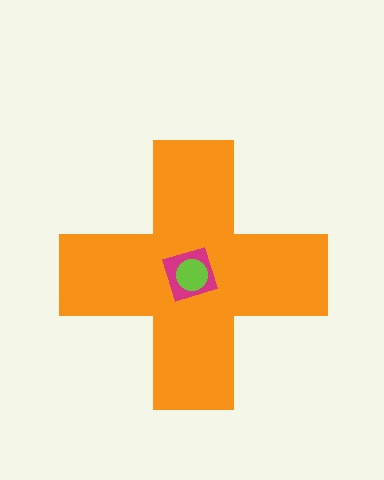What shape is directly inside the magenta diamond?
The lime circle.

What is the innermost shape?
The lime circle.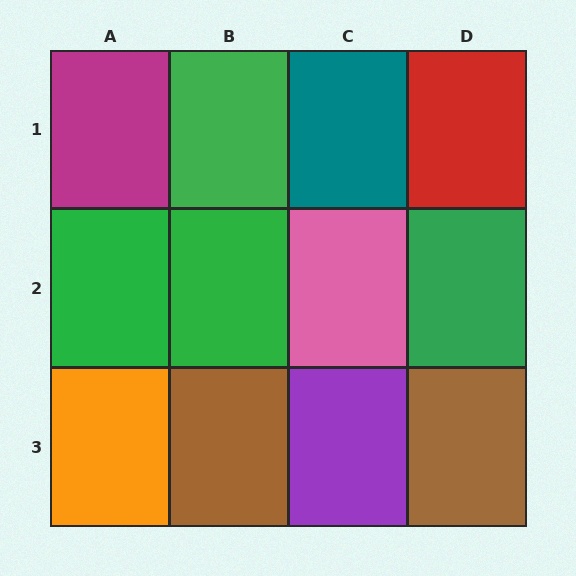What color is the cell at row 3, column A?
Orange.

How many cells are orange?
1 cell is orange.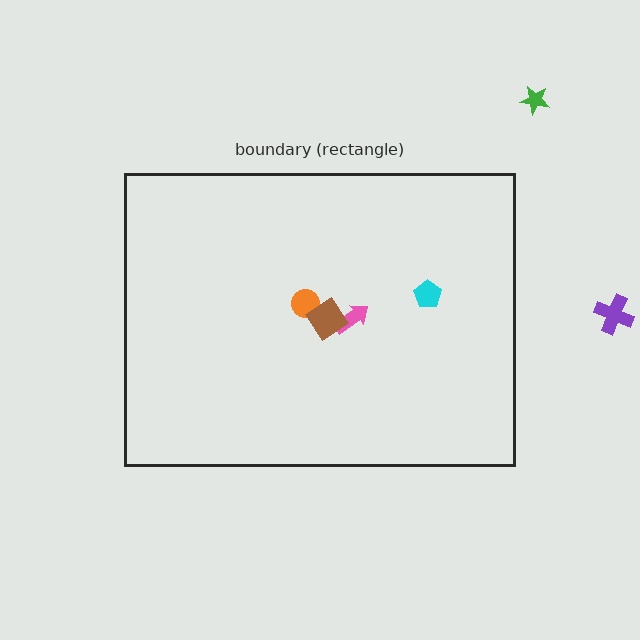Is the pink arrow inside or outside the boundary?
Inside.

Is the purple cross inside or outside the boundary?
Outside.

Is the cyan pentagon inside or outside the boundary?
Inside.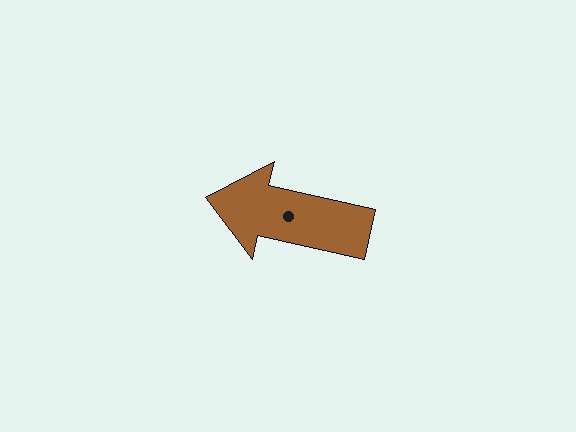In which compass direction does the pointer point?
West.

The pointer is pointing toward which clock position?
Roughly 9 o'clock.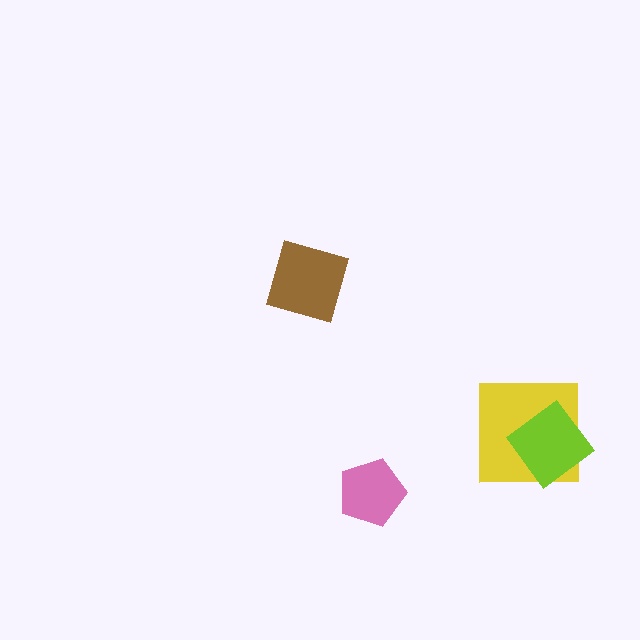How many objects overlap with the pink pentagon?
0 objects overlap with the pink pentagon.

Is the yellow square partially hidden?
Yes, it is partially covered by another shape.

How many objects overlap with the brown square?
0 objects overlap with the brown square.